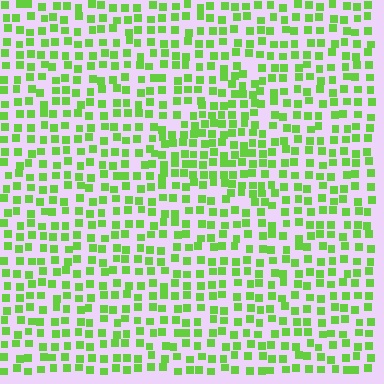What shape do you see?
I see a triangle.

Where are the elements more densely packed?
The elements are more densely packed inside the triangle boundary.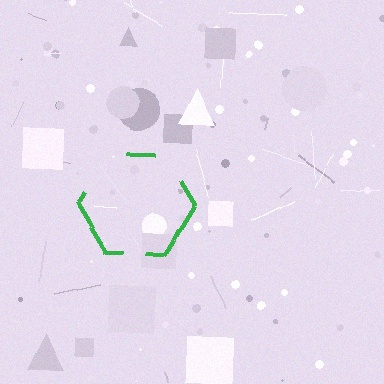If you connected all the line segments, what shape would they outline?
They would outline a hexagon.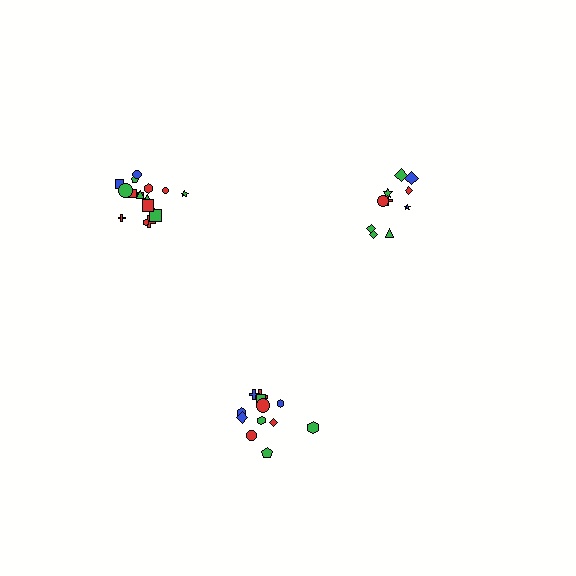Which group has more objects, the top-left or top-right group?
The top-left group.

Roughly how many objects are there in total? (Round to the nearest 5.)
Roughly 40 objects in total.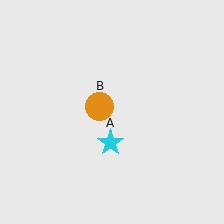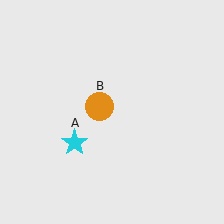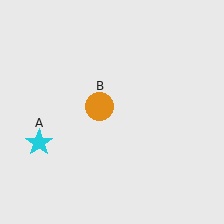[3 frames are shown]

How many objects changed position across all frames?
1 object changed position: cyan star (object A).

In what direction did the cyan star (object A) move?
The cyan star (object A) moved left.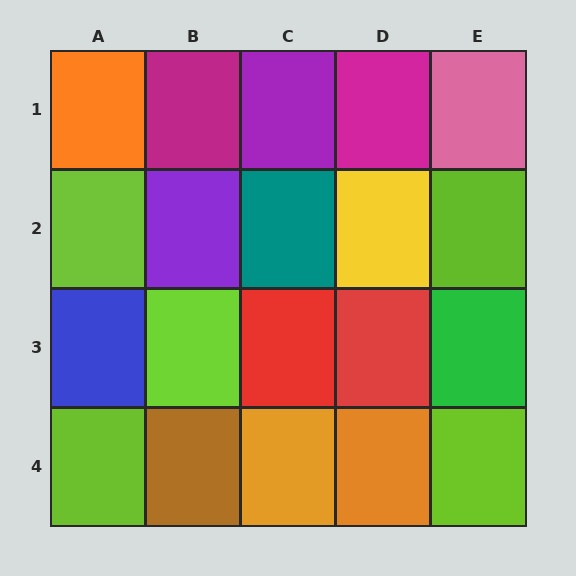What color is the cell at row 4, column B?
Brown.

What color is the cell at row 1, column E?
Pink.